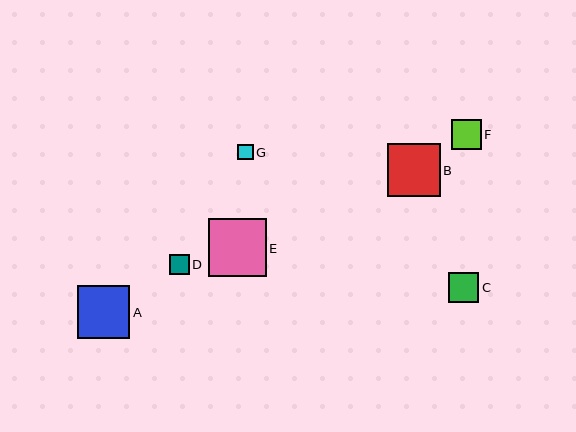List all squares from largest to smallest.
From largest to smallest: E, B, A, C, F, D, G.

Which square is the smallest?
Square G is the smallest with a size of approximately 16 pixels.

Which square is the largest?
Square E is the largest with a size of approximately 57 pixels.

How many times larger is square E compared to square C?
Square E is approximately 1.9 times the size of square C.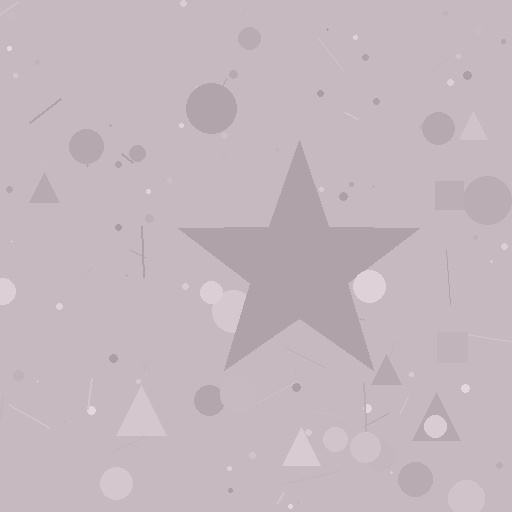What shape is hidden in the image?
A star is hidden in the image.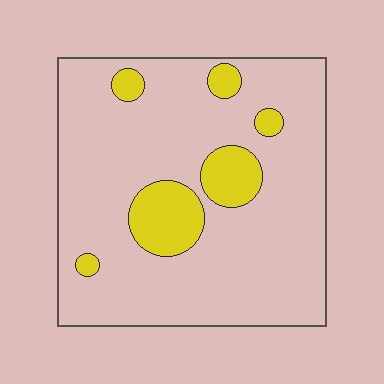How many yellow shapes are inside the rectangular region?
6.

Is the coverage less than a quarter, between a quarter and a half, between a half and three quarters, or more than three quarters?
Less than a quarter.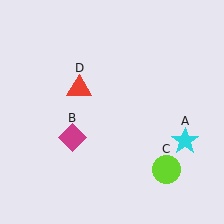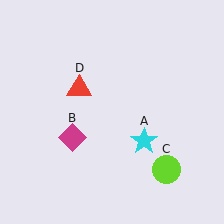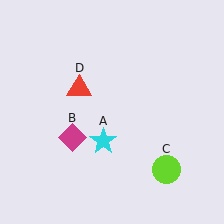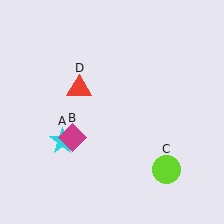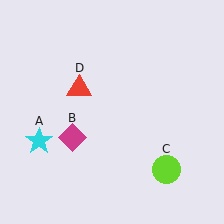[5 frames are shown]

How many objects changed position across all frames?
1 object changed position: cyan star (object A).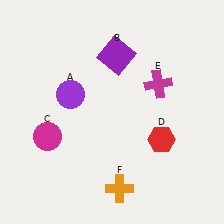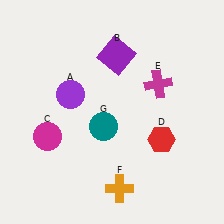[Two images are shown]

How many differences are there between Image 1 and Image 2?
There is 1 difference between the two images.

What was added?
A teal circle (G) was added in Image 2.